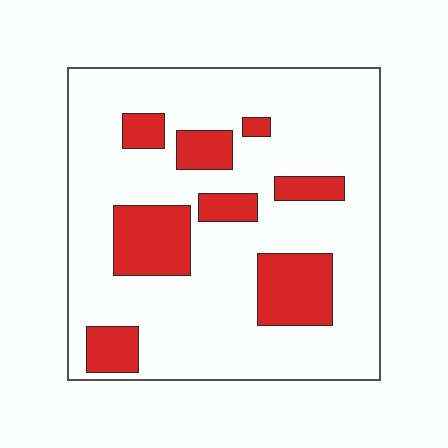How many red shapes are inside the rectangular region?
8.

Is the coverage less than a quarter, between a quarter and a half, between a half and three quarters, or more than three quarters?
Less than a quarter.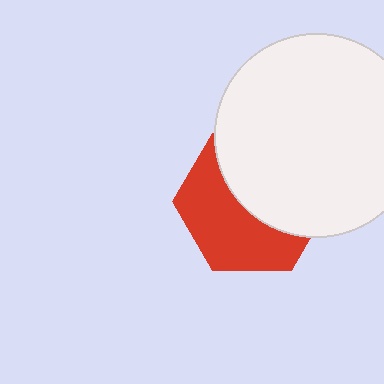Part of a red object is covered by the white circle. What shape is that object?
It is a hexagon.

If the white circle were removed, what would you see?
You would see the complete red hexagon.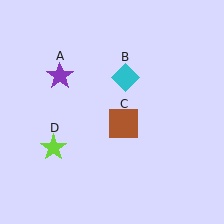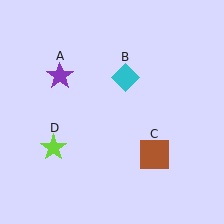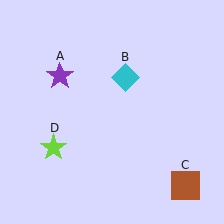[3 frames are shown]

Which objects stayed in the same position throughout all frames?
Purple star (object A) and cyan diamond (object B) and lime star (object D) remained stationary.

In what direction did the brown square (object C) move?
The brown square (object C) moved down and to the right.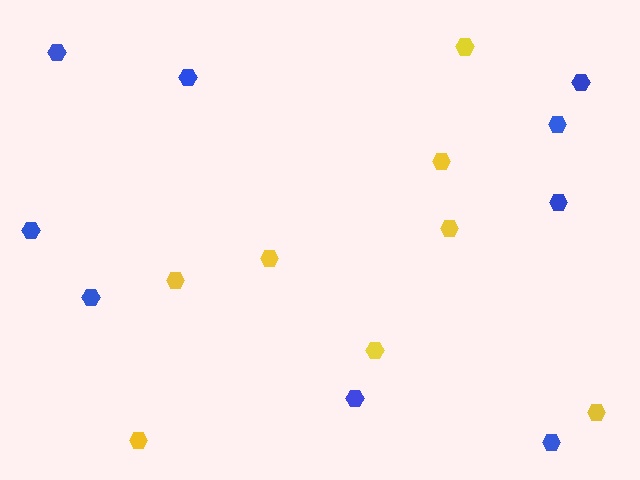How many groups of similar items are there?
There are 2 groups: one group of yellow hexagons (8) and one group of blue hexagons (9).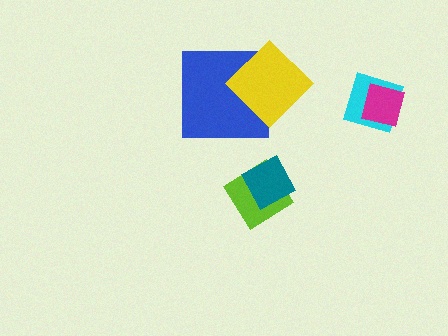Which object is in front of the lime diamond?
The teal diamond is in front of the lime diamond.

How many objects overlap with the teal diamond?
1 object overlaps with the teal diamond.